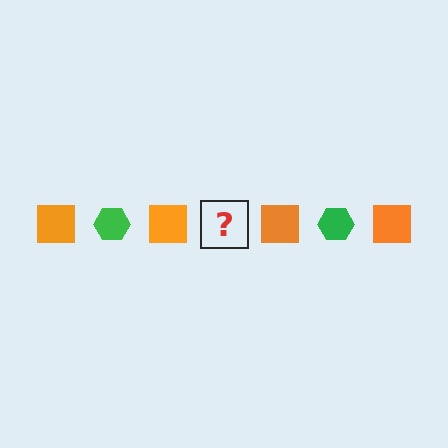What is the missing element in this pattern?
The missing element is a green hexagon.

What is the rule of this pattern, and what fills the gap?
The rule is that the pattern alternates between orange square and green hexagon. The gap should be filled with a green hexagon.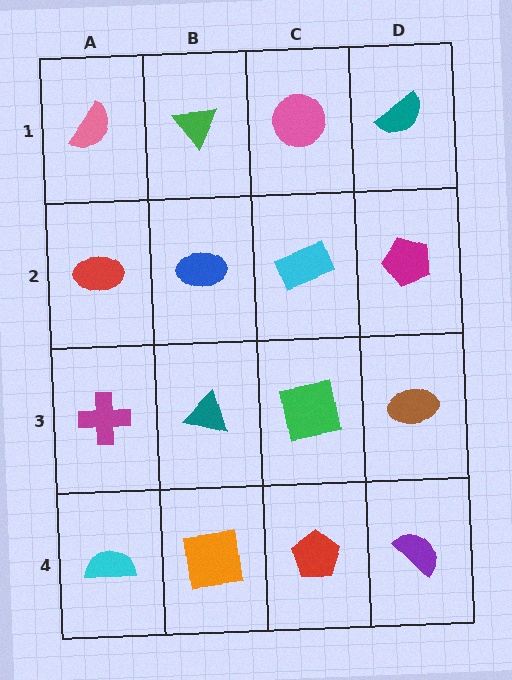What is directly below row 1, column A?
A red ellipse.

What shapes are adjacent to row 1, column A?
A red ellipse (row 2, column A), a green triangle (row 1, column B).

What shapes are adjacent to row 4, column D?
A brown ellipse (row 3, column D), a red pentagon (row 4, column C).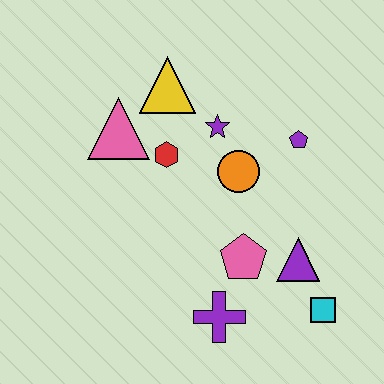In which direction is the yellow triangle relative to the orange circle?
The yellow triangle is above the orange circle.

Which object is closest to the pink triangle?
The red hexagon is closest to the pink triangle.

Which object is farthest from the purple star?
The cyan square is farthest from the purple star.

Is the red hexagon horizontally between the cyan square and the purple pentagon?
No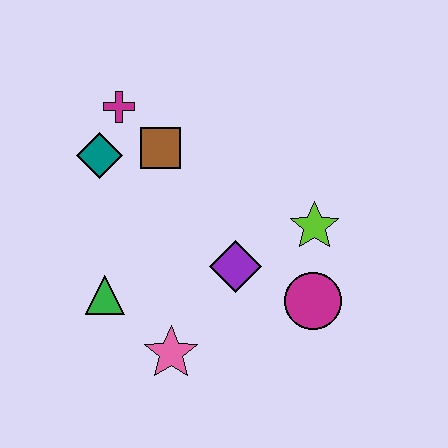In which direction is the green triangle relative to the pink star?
The green triangle is to the left of the pink star.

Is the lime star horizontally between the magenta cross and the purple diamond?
No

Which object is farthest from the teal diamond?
The magenta circle is farthest from the teal diamond.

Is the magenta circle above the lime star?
No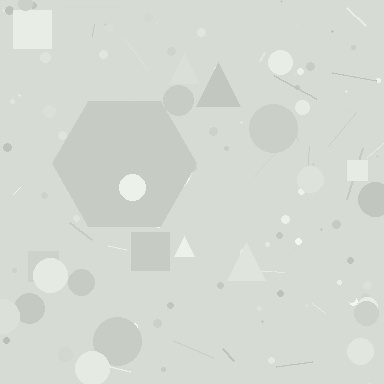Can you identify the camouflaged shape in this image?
The camouflaged shape is a hexagon.